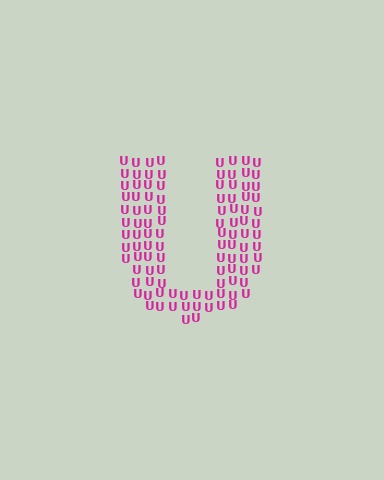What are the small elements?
The small elements are letter U's.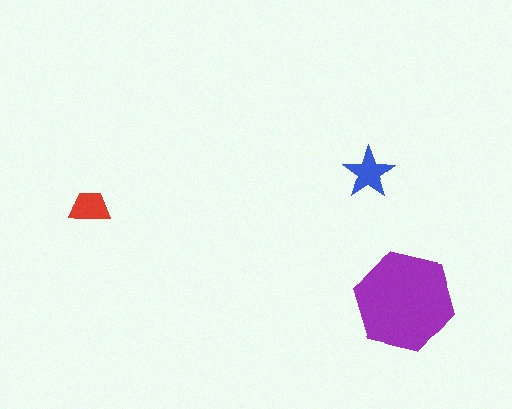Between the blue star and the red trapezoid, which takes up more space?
The blue star.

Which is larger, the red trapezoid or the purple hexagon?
The purple hexagon.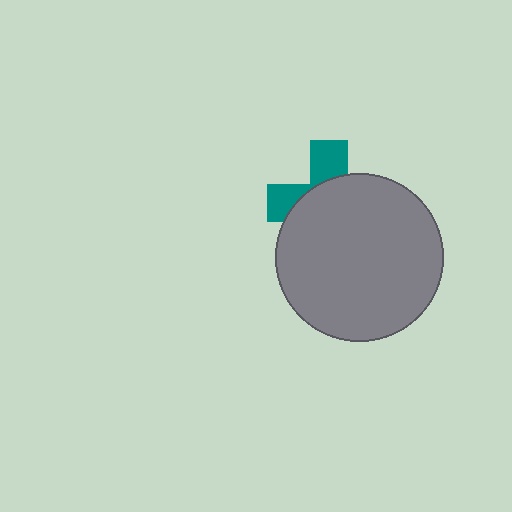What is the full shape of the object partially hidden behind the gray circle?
The partially hidden object is a teal cross.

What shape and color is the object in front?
The object in front is a gray circle.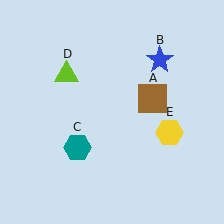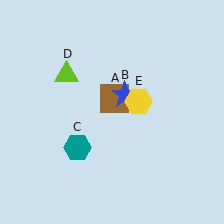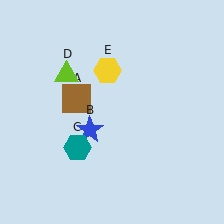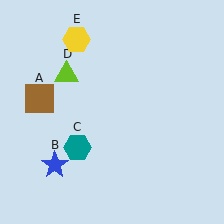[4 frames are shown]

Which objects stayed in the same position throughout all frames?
Teal hexagon (object C) and lime triangle (object D) remained stationary.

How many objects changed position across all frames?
3 objects changed position: brown square (object A), blue star (object B), yellow hexagon (object E).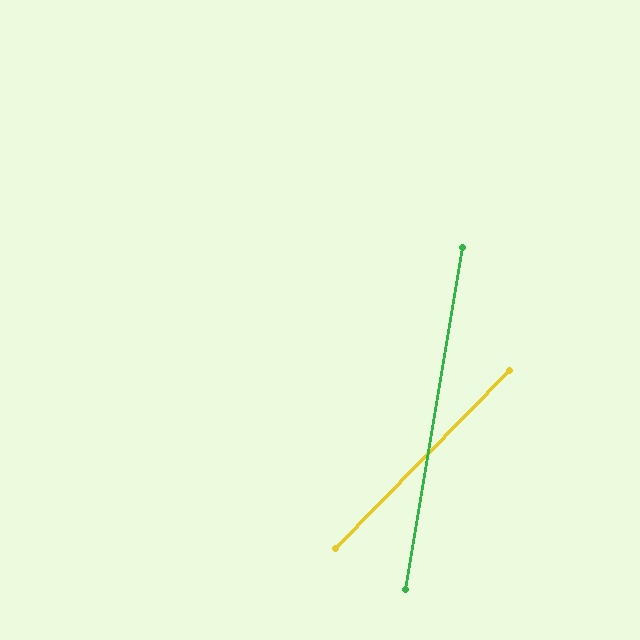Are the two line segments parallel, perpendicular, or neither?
Neither parallel nor perpendicular — they differ by about 35°.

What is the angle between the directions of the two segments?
Approximately 35 degrees.